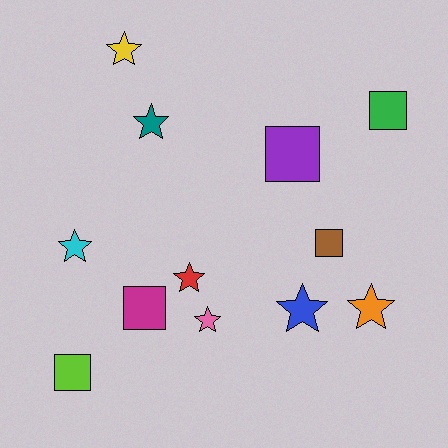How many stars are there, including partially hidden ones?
There are 7 stars.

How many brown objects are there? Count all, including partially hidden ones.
There is 1 brown object.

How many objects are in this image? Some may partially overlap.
There are 12 objects.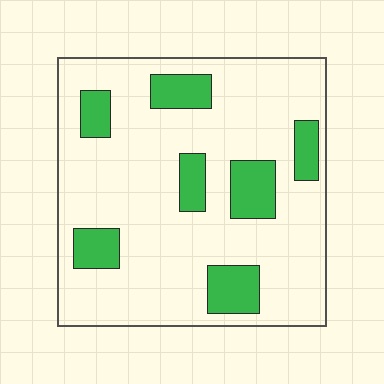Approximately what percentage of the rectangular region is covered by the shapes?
Approximately 20%.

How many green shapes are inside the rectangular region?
7.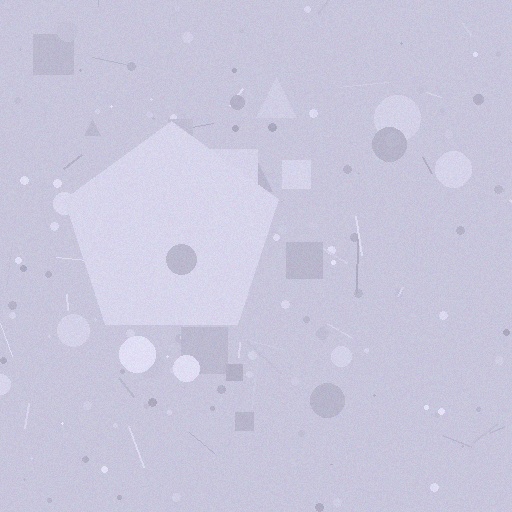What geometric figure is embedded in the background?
A pentagon is embedded in the background.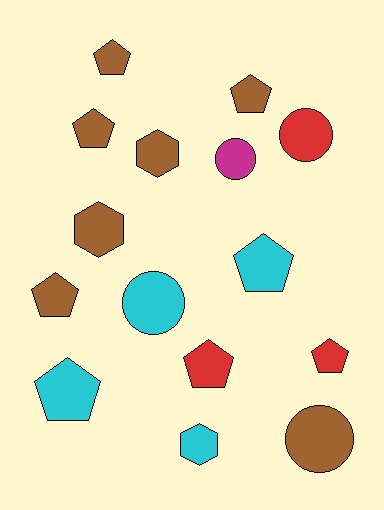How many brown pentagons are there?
There are 4 brown pentagons.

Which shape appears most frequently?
Pentagon, with 8 objects.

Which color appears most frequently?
Brown, with 7 objects.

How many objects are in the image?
There are 15 objects.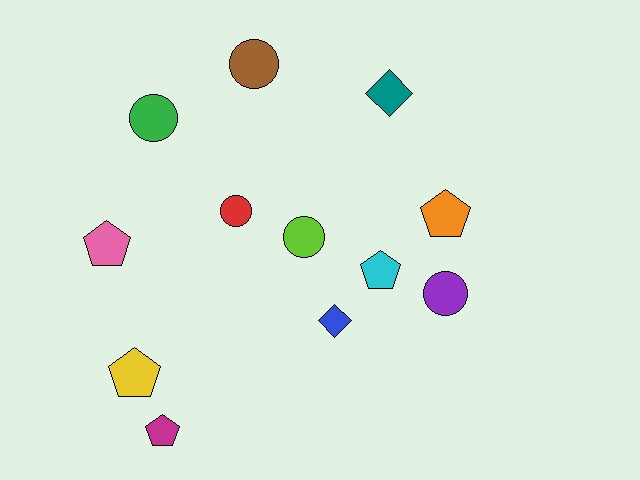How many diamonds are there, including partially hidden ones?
There are 2 diamonds.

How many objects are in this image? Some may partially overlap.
There are 12 objects.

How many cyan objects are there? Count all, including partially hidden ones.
There is 1 cyan object.